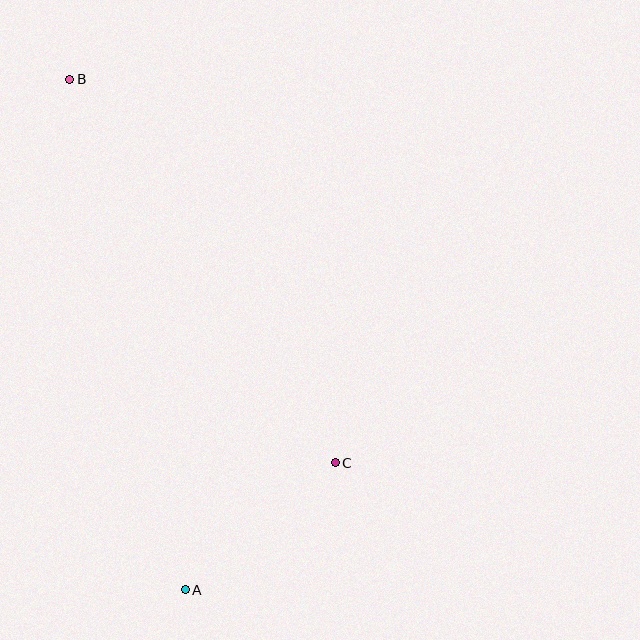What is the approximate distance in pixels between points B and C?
The distance between B and C is approximately 466 pixels.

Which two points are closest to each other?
Points A and C are closest to each other.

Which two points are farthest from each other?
Points A and B are farthest from each other.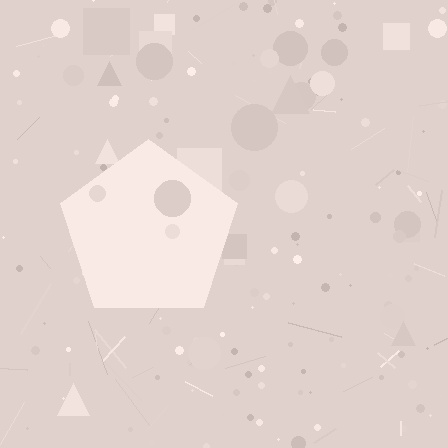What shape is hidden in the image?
A pentagon is hidden in the image.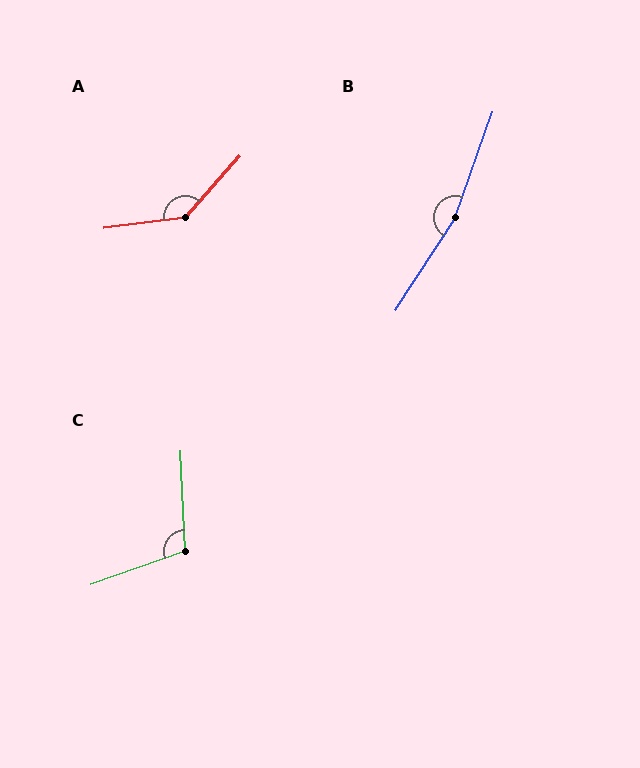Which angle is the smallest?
C, at approximately 107 degrees.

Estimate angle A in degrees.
Approximately 139 degrees.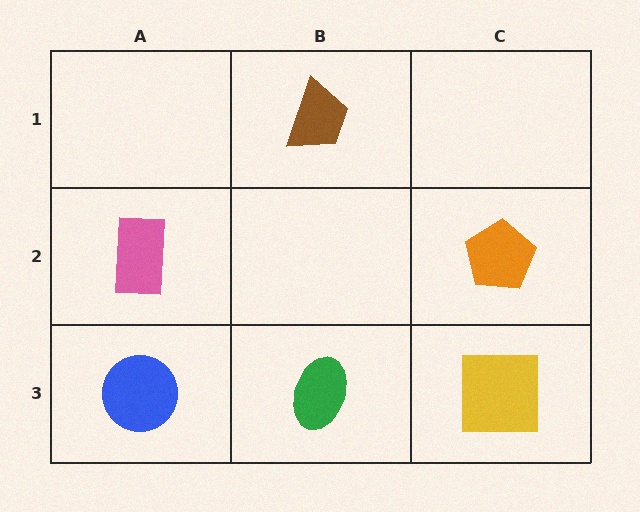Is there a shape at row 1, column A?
No, that cell is empty.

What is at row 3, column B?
A green ellipse.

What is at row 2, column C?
An orange pentagon.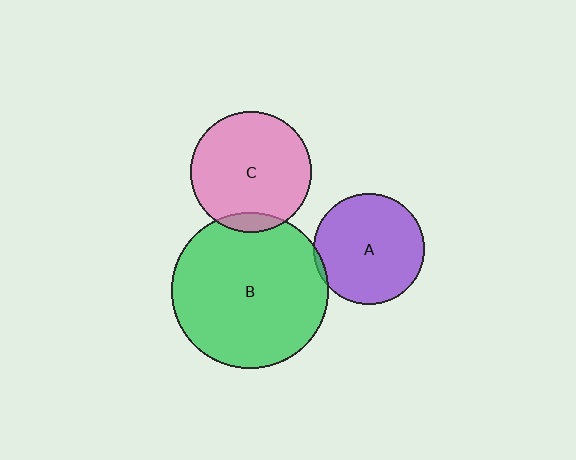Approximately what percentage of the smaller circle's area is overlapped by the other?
Approximately 5%.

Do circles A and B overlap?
Yes.